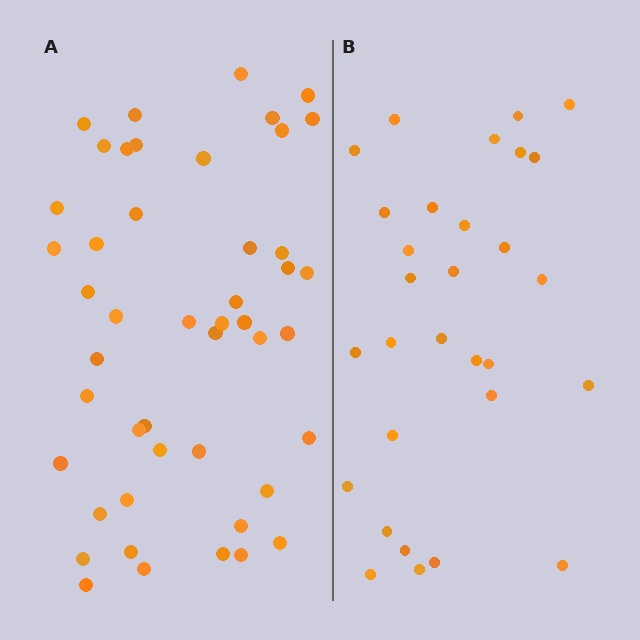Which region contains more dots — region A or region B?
Region A (the left region) has more dots.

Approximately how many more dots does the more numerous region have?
Region A has approximately 15 more dots than region B.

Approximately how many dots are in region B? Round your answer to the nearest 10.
About 30 dots.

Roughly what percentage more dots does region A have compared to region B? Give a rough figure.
About 55% more.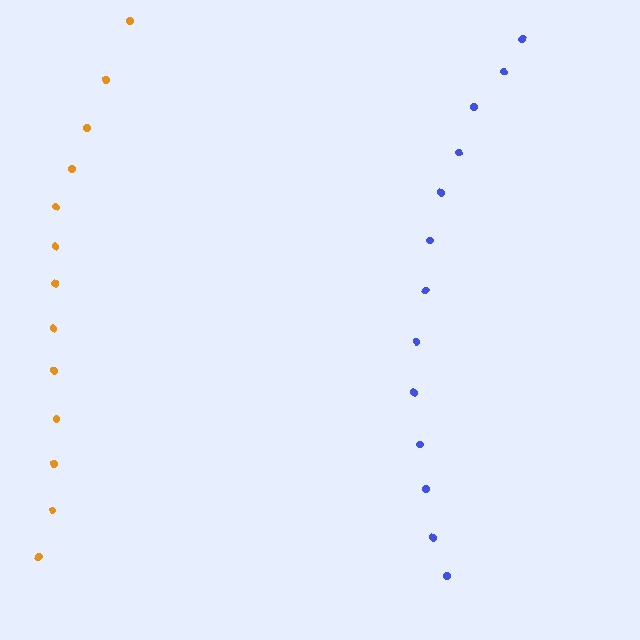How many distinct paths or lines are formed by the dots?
There are 2 distinct paths.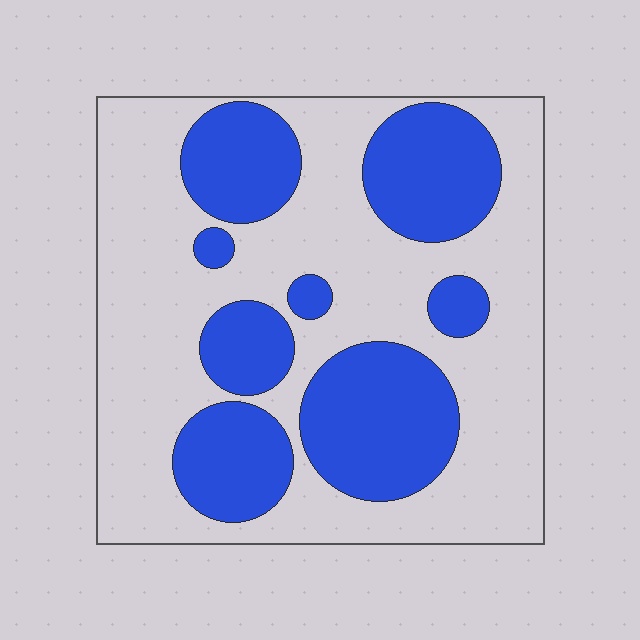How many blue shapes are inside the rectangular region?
8.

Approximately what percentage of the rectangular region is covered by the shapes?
Approximately 35%.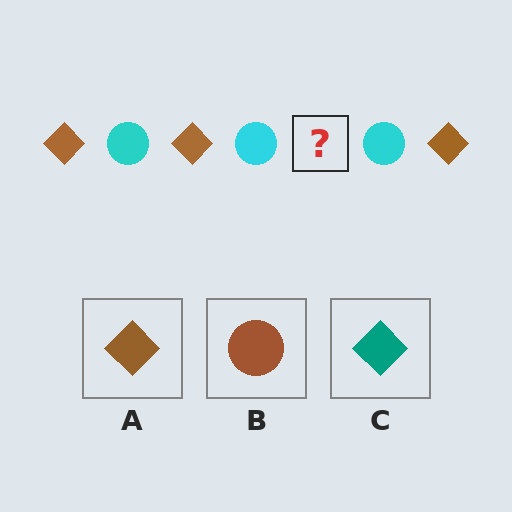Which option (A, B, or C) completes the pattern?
A.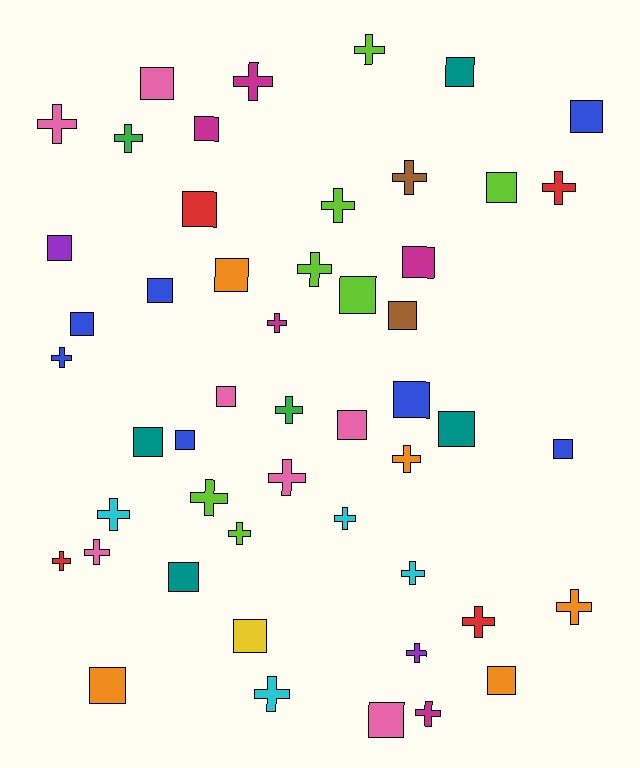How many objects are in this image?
There are 50 objects.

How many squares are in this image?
There are 25 squares.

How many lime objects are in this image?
There are 7 lime objects.